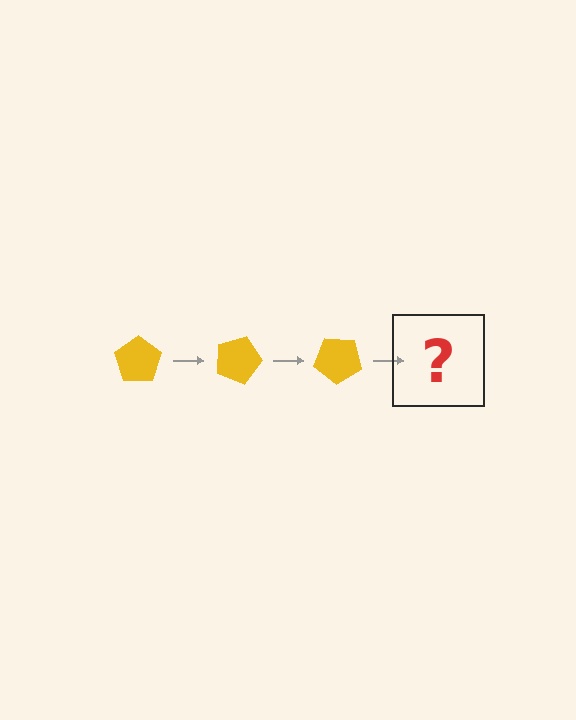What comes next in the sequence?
The next element should be a yellow pentagon rotated 60 degrees.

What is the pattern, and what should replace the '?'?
The pattern is that the pentagon rotates 20 degrees each step. The '?' should be a yellow pentagon rotated 60 degrees.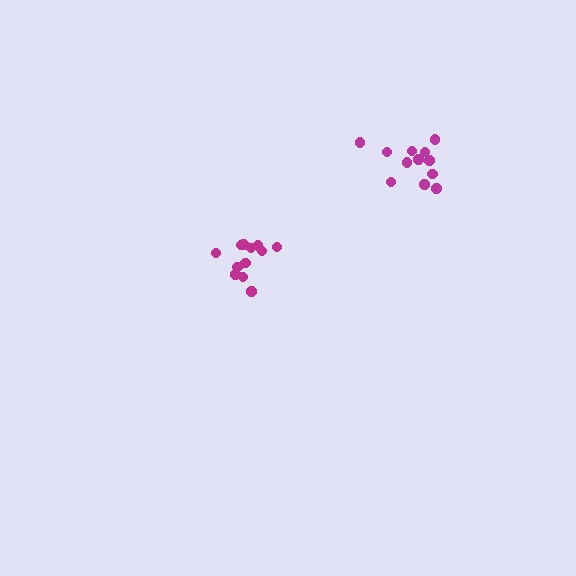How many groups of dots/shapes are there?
There are 2 groups.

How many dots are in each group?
Group 1: 12 dots, Group 2: 12 dots (24 total).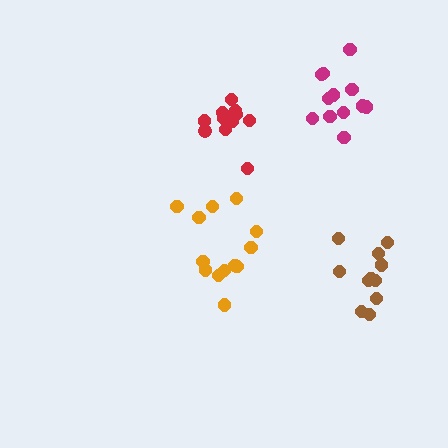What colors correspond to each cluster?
The clusters are colored: magenta, orange, red, brown.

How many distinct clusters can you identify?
There are 4 distinct clusters.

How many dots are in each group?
Group 1: 12 dots, Group 2: 13 dots, Group 3: 11 dots, Group 4: 11 dots (47 total).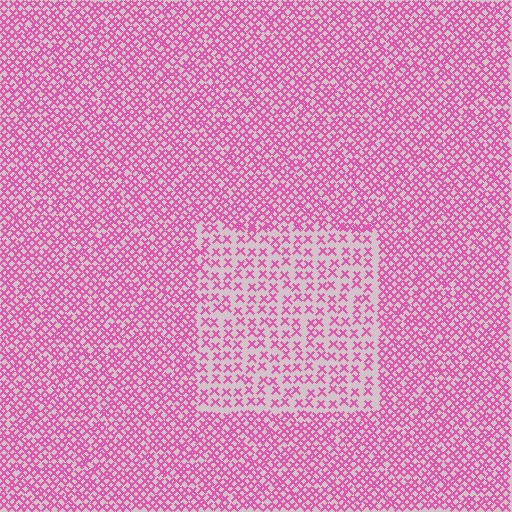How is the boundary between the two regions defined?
The boundary is defined by a change in element density (approximately 2.0x ratio). All elements are the same color, size, and shape.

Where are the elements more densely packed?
The elements are more densely packed outside the rectangle boundary.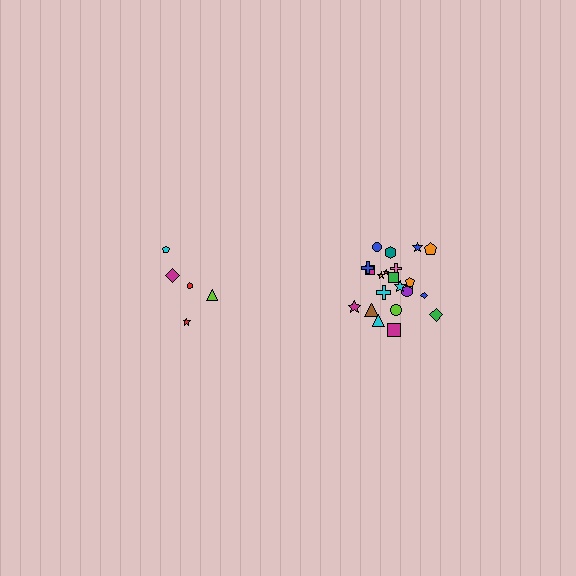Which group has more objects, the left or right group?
The right group.